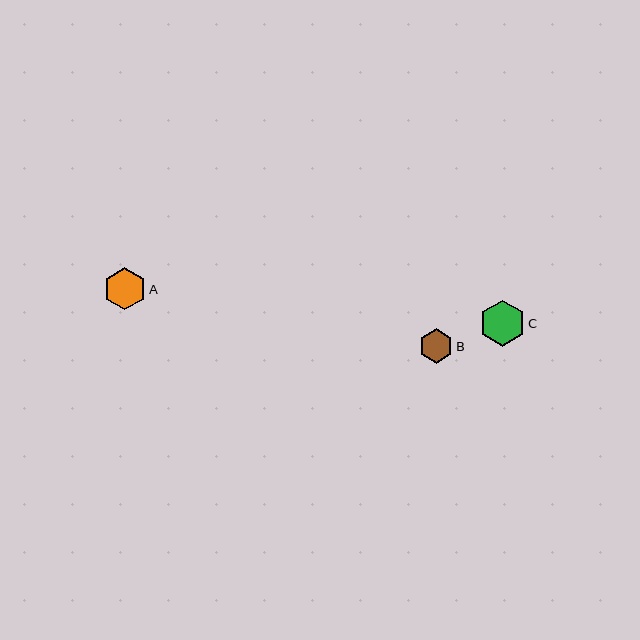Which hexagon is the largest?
Hexagon C is the largest with a size of approximately 46 pixels.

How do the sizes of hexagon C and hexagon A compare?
Hexagon C and hexagon A are approximately the same size.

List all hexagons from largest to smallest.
From largest to smallest: C, A, B.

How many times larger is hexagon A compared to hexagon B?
Hexagon A is approximately 1.2 times the size of hexagon B.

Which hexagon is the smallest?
Hexagon B is the smallest with a size of approximately 34 pixels.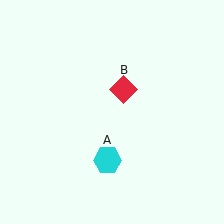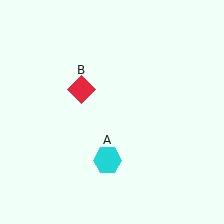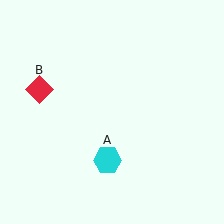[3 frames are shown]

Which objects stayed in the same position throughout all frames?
Cyan hexagon (object A) remained stationary.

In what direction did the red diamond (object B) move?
The red diamond (object B) moved left.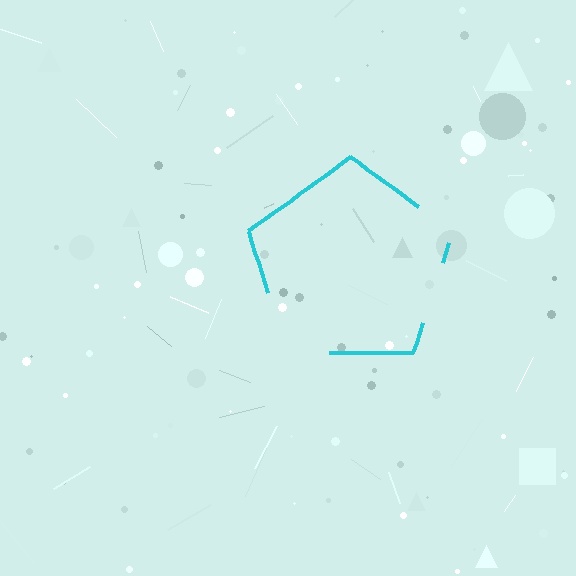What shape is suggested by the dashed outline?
The dashed outline suggests a pentagon.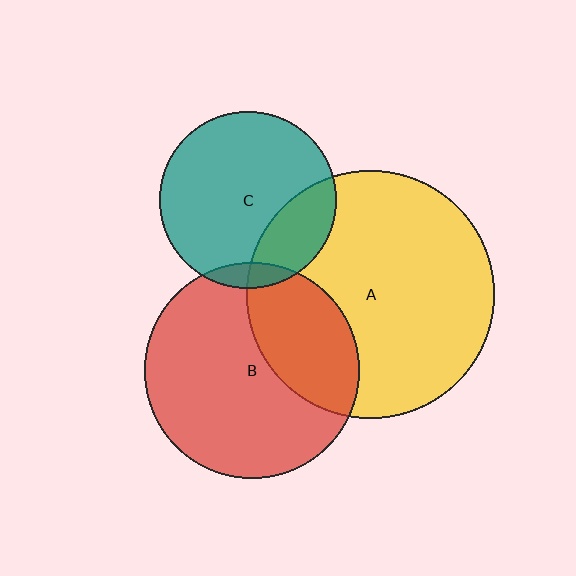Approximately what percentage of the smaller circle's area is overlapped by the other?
Approximately 25%.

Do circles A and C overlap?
Yes.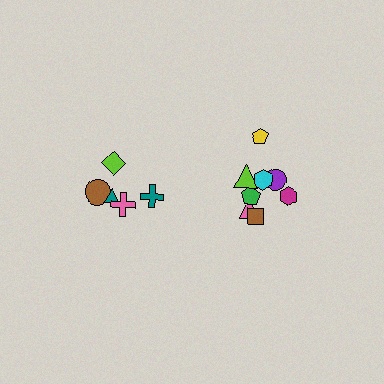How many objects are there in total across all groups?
There are 13 objects.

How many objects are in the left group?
There are 5 objects.